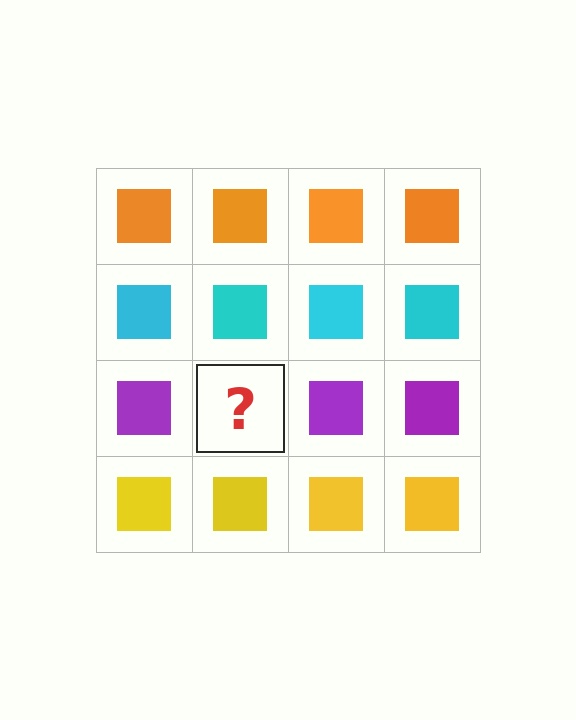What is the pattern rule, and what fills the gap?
The rule is that each row has a consistent color. The gap should be filled with a purple square.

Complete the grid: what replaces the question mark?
The question mark should be replaced with a purple square.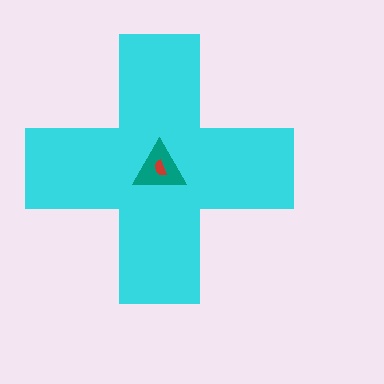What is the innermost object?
The red semicircle.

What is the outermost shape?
The cyan cross.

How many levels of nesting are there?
3.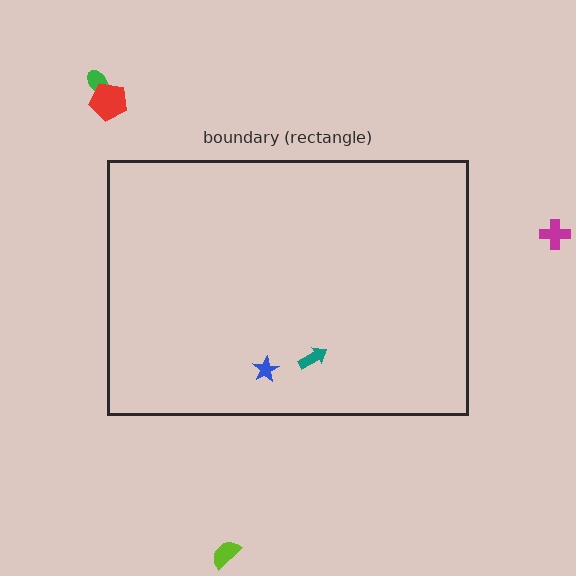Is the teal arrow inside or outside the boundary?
Inside.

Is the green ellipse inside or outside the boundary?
Outside.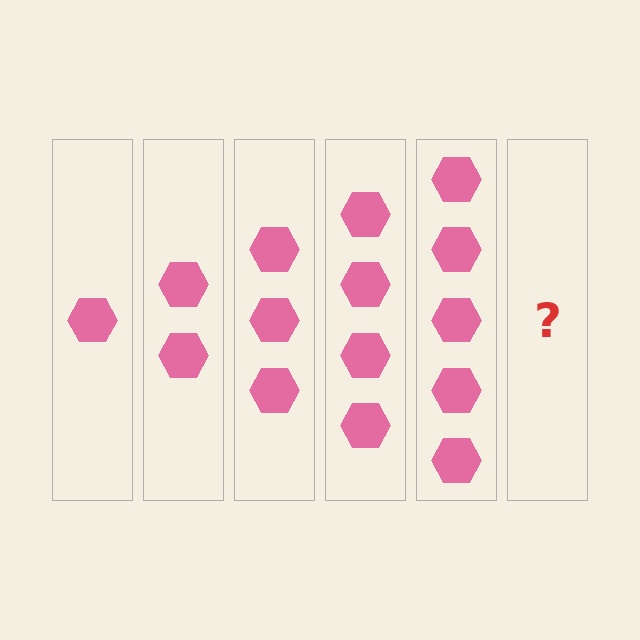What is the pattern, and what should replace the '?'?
The pattern is that each step adds one more hexagon. The '?' should be 6 hexagons.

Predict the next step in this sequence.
The next step is 6 hexagons.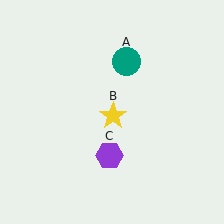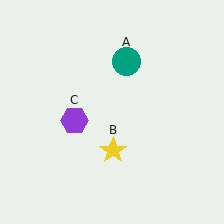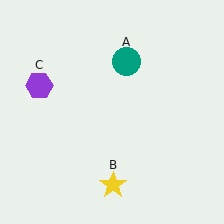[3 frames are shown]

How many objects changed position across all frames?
2 objects changed position: yellow star (object B), purple hexagon (object C).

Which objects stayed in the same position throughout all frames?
Teal circle (object A) remained stationary.